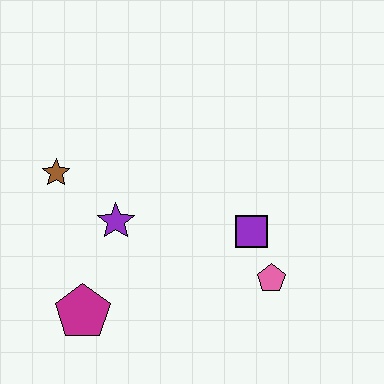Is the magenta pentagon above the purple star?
No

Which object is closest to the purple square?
The pink pentagon is closest to the purple square.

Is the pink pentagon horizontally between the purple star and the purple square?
No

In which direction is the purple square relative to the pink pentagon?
The purple square is above the pink pentagon.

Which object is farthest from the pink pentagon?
The brown star is farthest from the pink pentagon.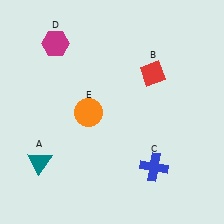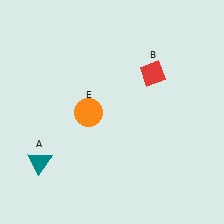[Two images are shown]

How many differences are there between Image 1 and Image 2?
There are 2 differences between the two images.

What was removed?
The blue cross (C), the magenta hexagon (D) were removed in Image 2.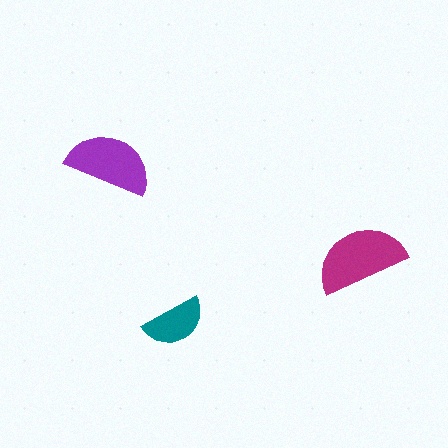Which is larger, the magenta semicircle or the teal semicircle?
The magenta one.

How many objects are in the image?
There are 3 objects in the image.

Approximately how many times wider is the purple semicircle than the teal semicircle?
About 1.5 times wider.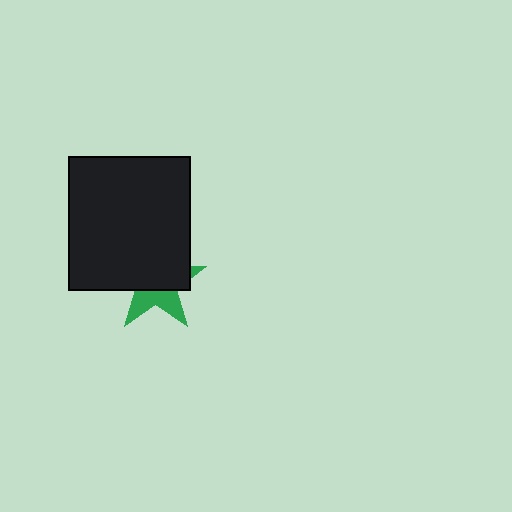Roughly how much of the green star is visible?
A small part of it is visible (roughly 37%).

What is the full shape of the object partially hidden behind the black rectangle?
The partially hidden object is a green star.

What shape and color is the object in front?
The object in front is a black rectangle.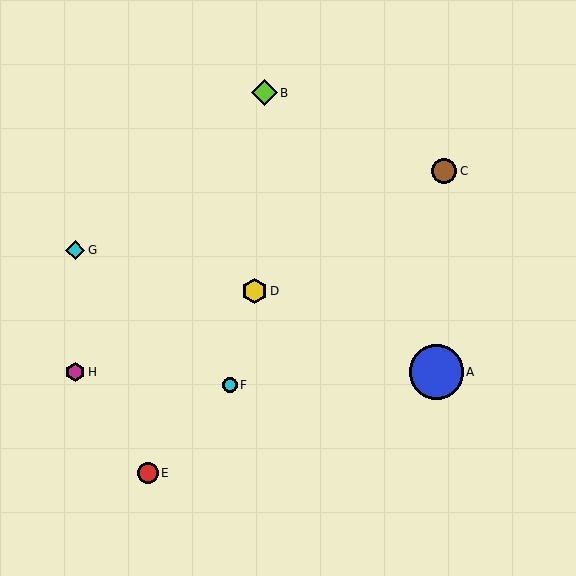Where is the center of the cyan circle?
The center of the cyan circle is at (230, 385).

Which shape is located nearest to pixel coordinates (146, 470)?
The red circle (labeled E) at (148, 473) is nearest to that location.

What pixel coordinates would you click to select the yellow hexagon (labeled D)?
Click at (254, 291) to select the yellow hexagon D.